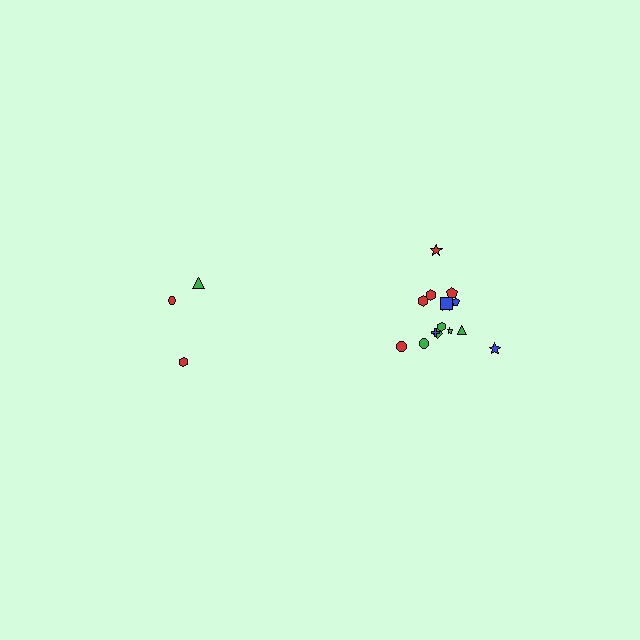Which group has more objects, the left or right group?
The right group.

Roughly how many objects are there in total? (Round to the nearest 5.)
Roughly 20 objects in total.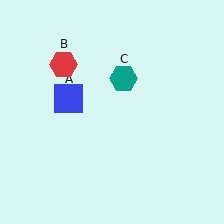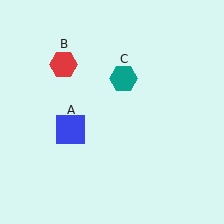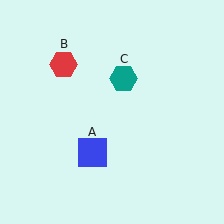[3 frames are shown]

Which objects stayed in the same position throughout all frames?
Red hexagon (object B) and teal hexagon (object C) remained stationary.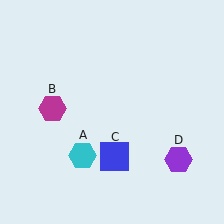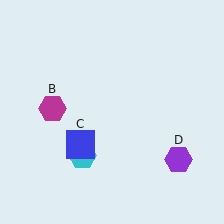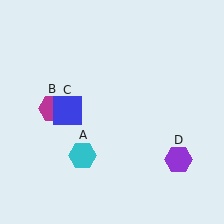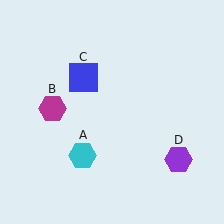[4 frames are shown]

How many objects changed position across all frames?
1 object changed position: blue square (object C).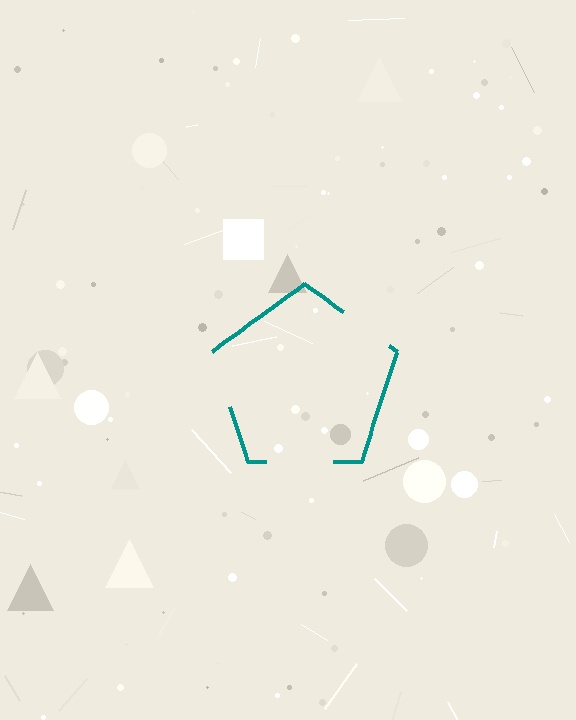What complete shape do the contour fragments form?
The contour fragments form a pentagon.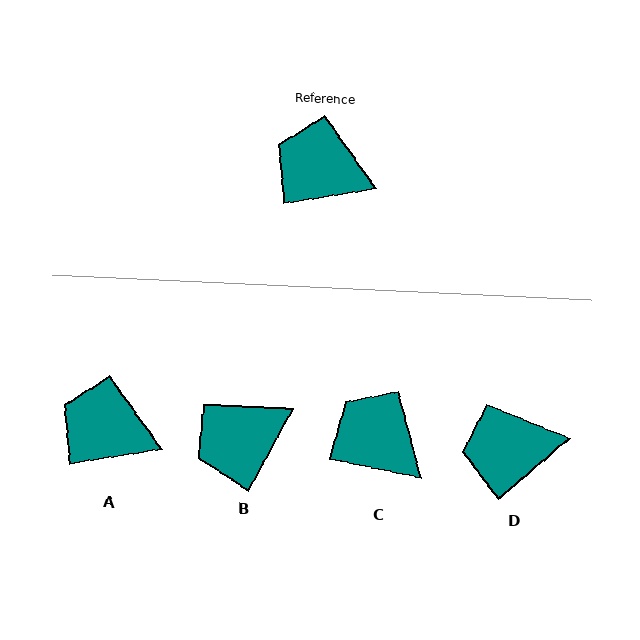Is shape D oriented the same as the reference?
No, it is off by about 32 degrees.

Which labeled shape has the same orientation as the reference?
A.